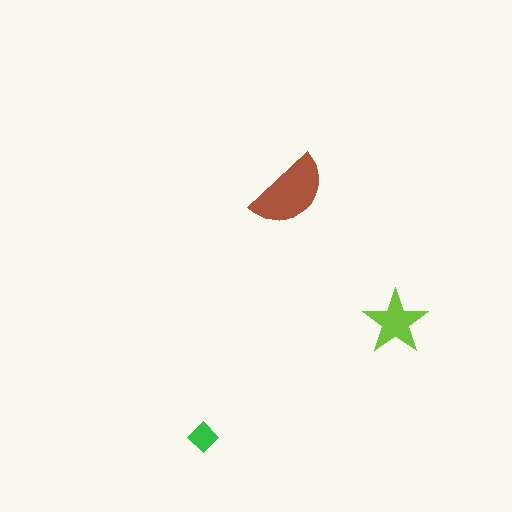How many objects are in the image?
There are 3 objects in the image.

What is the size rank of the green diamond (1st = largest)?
3rd.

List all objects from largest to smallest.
The brown semicircle, the lime star, the green diamond.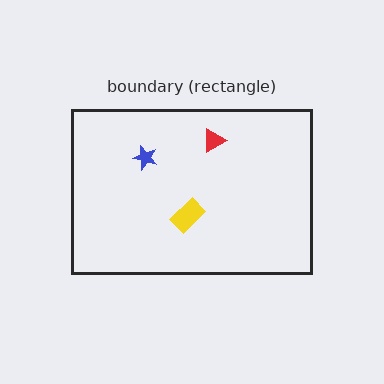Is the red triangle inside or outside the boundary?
Inside.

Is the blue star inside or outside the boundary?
Inside.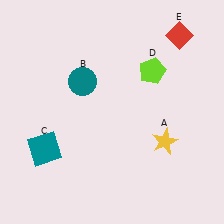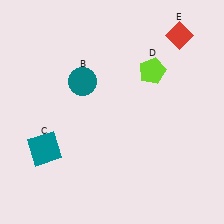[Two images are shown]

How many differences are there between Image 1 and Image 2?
There is 1 difference between the two images.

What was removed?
The yellow star (A) was removed in Image 2.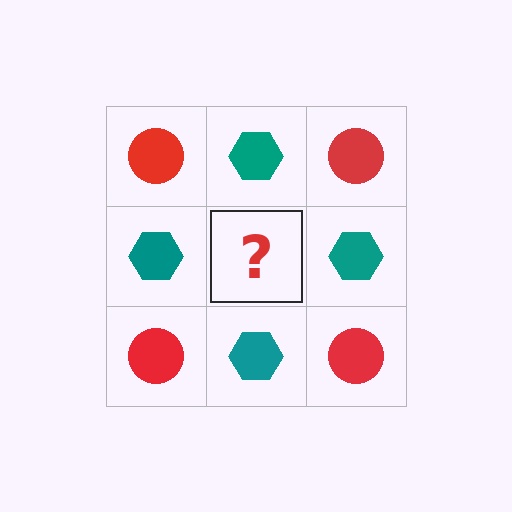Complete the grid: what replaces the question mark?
The question mark should be replaced with a red circle.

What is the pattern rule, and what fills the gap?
The rule is that it alternates red circle and teal hexagon in a checkerboard pattern. The gap should be filled with a red circle.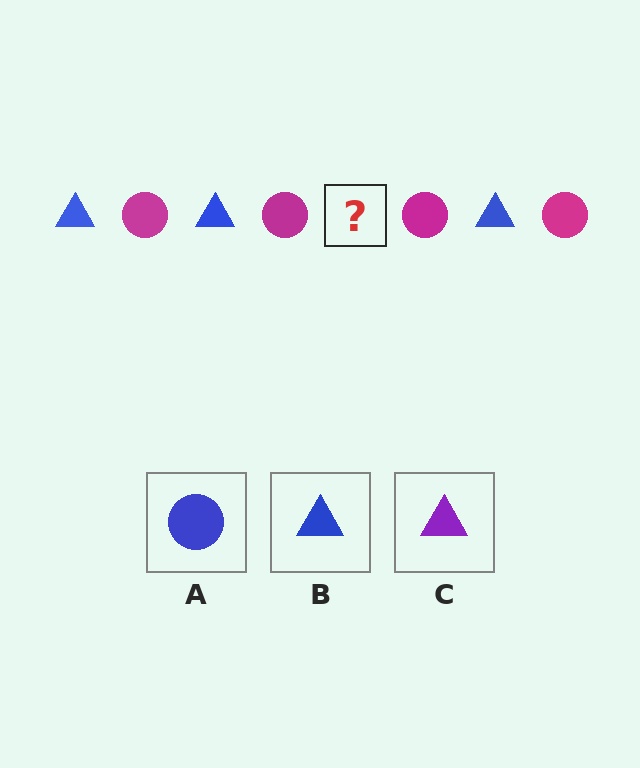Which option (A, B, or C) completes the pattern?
B.